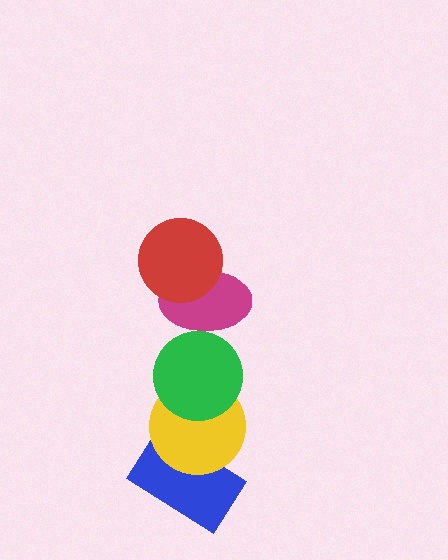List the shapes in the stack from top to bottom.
From top to bottom: the red circle, the magenta ellipse, the green circle, the yellow circle, the blue rectangle.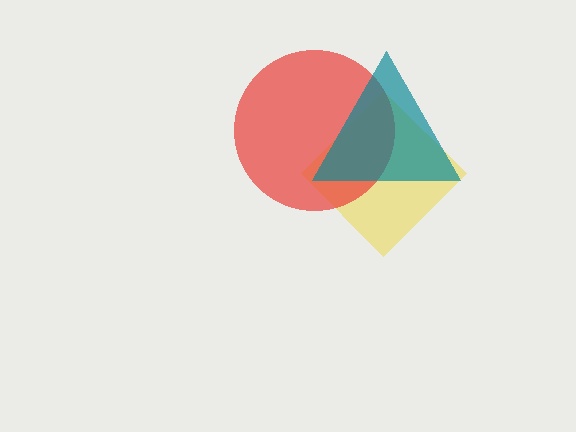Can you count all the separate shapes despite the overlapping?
Yes, there are 3 separate shapes.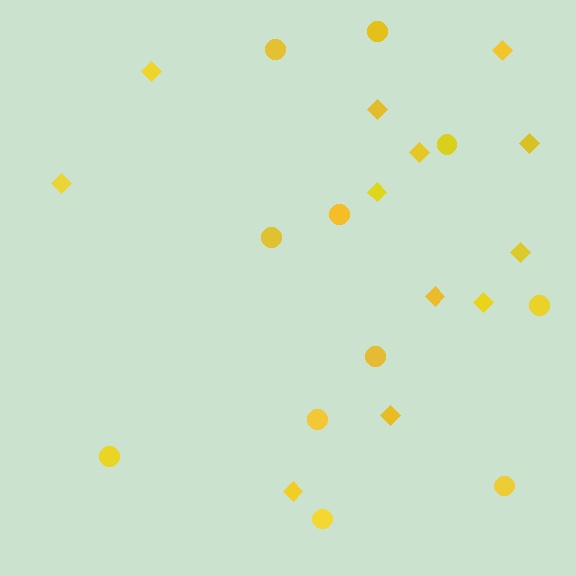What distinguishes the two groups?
There are 2 groups: one group of diamonds (12) and one group of circles (11).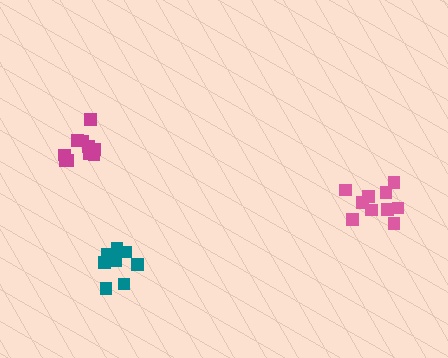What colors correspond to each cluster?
The clusters are colored: teal, pink, magenta.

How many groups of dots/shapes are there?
There are 3 groups.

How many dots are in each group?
Group 1: 8 dots, Group 2: 10 dots, Group 3: 10 dots (28 total).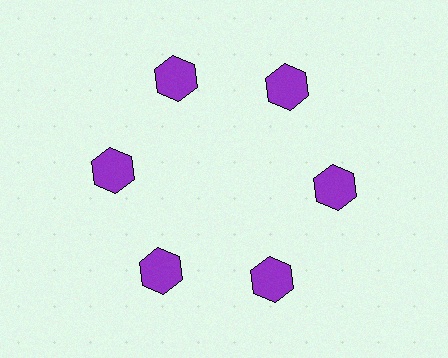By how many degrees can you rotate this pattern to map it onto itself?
The pattern maps onto itself every 60 degrees of rotation.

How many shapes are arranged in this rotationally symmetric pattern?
There are 6 shapes, arranged in 6 groups of 1.